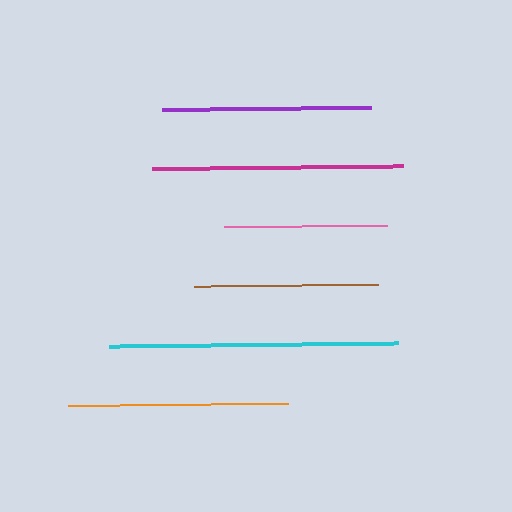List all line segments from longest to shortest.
From longest to shortest: cyan, magenta, orange, purple, brown, pink.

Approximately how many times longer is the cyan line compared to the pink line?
The cyan line is approximately 1.8 times the length of the pink line.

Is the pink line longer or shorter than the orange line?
The orange line is longer than the pink line.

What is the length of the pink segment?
The pink segment is approximately 163 pixels long.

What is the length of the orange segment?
The orange segment is approximately 220 pixels long.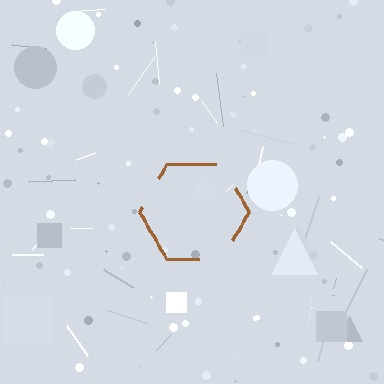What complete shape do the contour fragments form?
The contour fragments form a hexagon.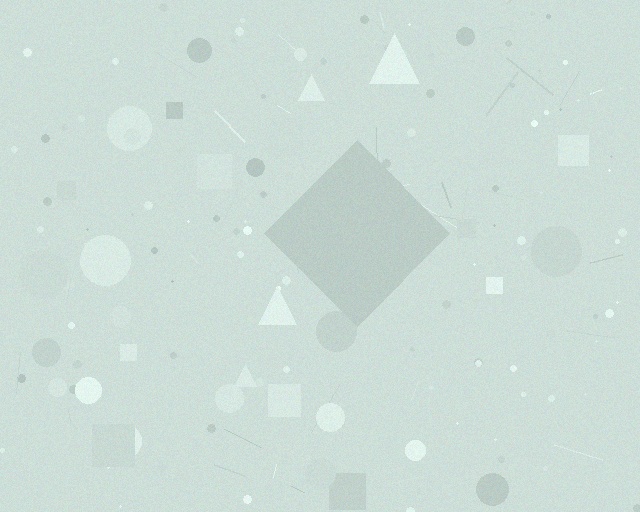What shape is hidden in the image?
A diamond is hidden in the image.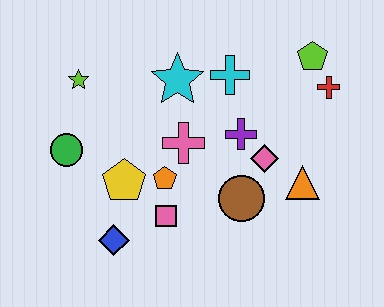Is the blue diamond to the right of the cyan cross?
No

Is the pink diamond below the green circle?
Yes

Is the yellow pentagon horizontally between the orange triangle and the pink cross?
No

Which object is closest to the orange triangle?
The pink diamond is closest to the orange triangle.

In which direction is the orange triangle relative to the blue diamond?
The orange triangle is to the right of the blue diamond.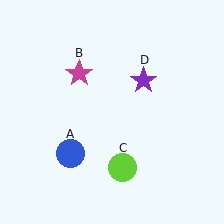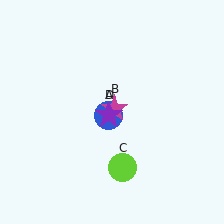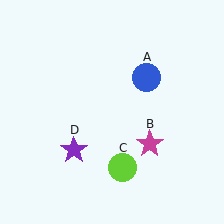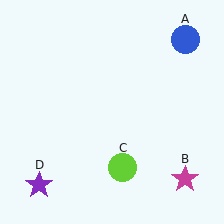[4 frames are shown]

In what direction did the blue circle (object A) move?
The blue circle (object A) moved up and to the right.